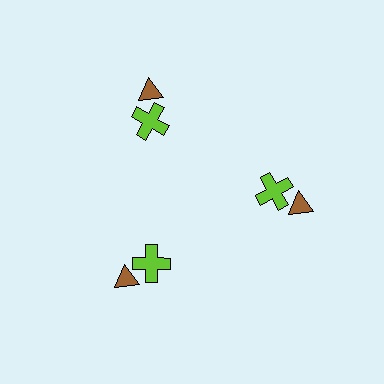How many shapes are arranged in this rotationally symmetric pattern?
There are 6 shapes, arranged in 3 groups of 2.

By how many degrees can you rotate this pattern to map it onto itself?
The pattern maps onto itself every 120 degrees of rotation.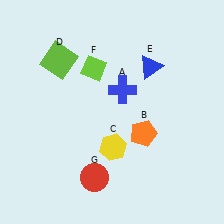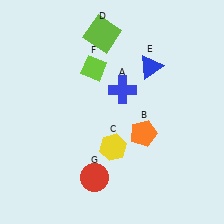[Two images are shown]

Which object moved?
The lime square (D) moved right.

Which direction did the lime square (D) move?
The lime square (D) moved right.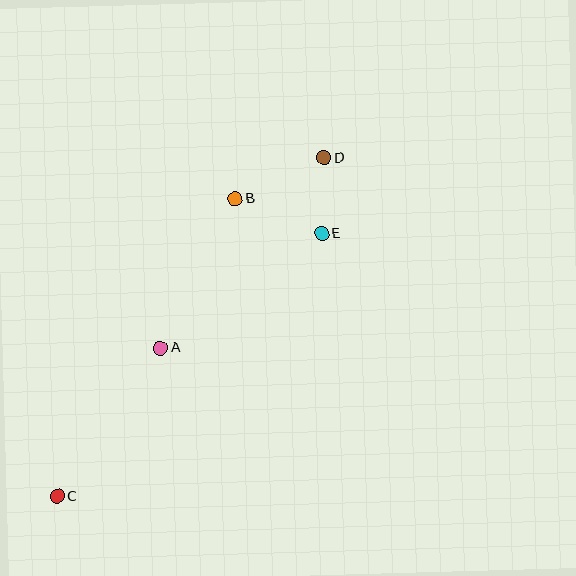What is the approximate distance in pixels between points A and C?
The distance between A and C is approximately 181 pixels.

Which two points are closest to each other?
Points D and E are closest to each other.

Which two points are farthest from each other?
Points C and D are farthest from each other.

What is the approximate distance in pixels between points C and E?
The distance between C and E is approximately 373 pixels.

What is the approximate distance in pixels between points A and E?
The distance between A and E is approximately 198 pixels.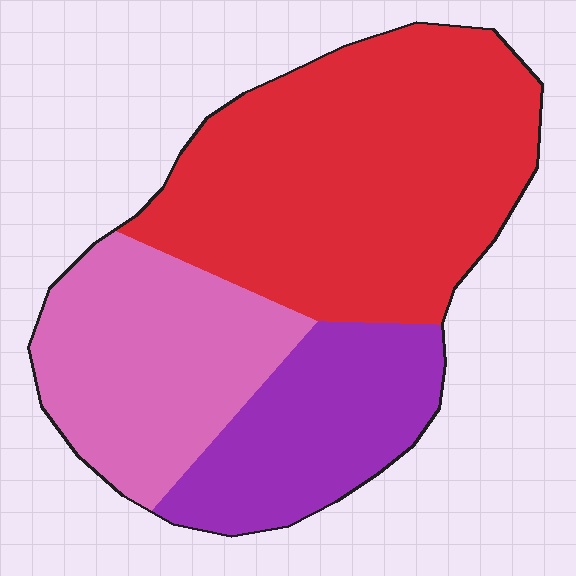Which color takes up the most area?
Red, at roughly 50%.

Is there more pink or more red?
Red.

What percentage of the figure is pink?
Pink covers about 30% of the figure.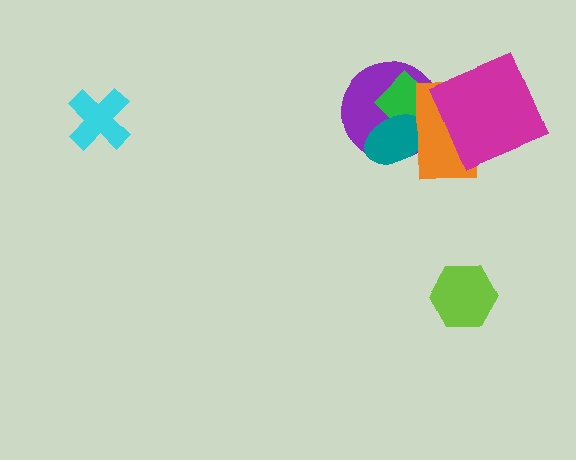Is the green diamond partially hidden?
Yes, it is partially covered by another shape.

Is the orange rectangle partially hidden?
Yes, it is partially covered by another shape.